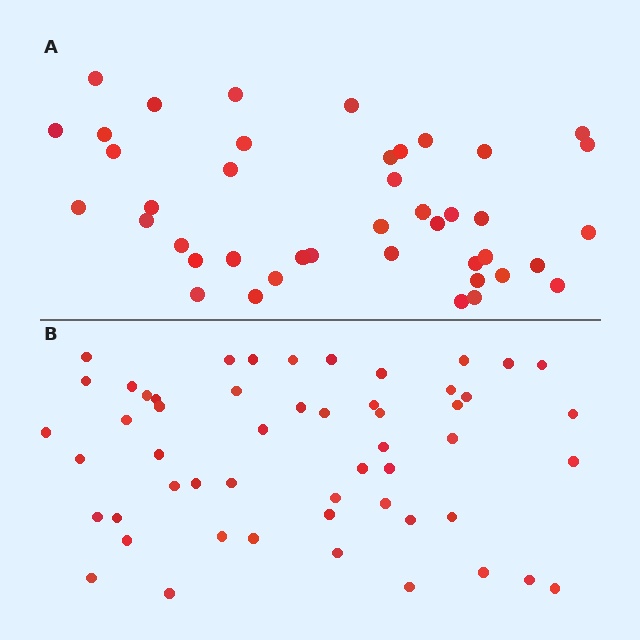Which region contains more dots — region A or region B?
Region B (the bottom region) has more dots.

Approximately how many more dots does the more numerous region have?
Region B has roughly 12 or so more dots than region A.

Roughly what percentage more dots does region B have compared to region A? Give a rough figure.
About 25% more.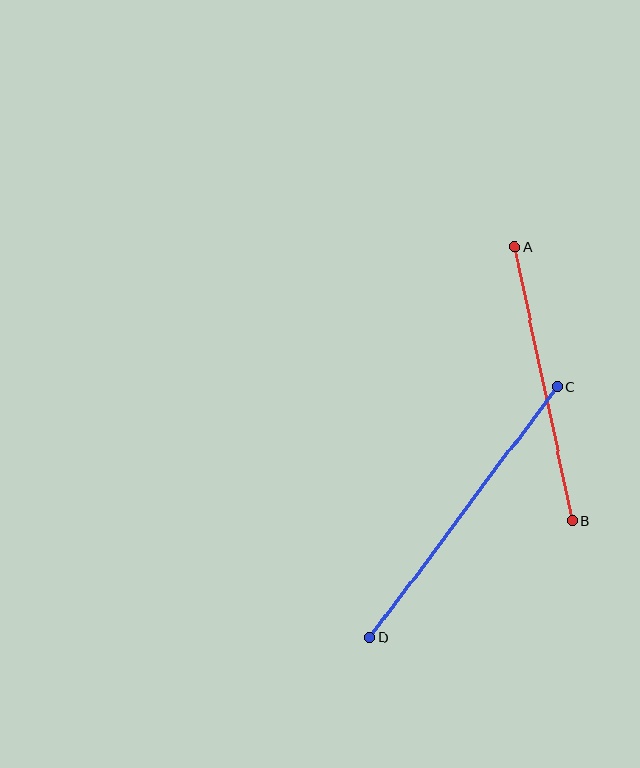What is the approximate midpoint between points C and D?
The midpoint is at approximately (464, 512) pixels.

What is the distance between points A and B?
The distance is approximately 280 pixels.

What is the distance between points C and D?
The distance is approximately 313 pixels.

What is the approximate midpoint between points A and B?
The midpoint is at approximately (544, 384) pixels.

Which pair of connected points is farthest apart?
Points C and D are farthest apart.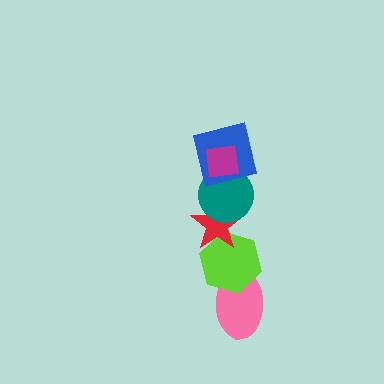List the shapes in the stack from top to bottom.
From top to bottom: the magenta square, the blue square, the teal circle, the red star, the lime hexagon, the pink ellipse.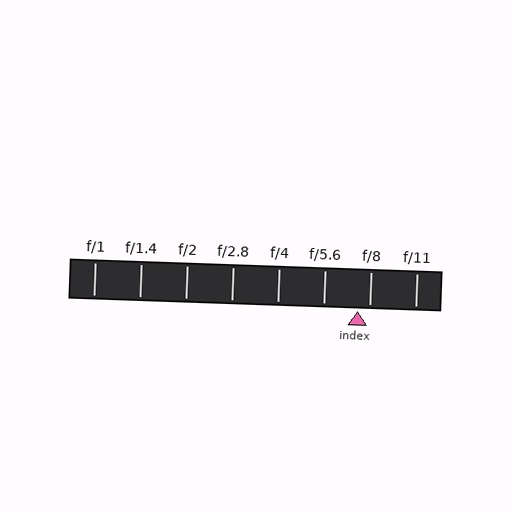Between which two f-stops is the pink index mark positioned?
The index mark is between f/5.6 and f/8.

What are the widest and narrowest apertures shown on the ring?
The widest aperture shown is f/1 and the narrowest is f/11.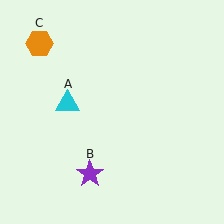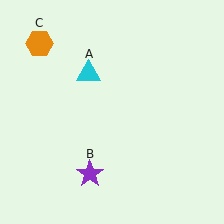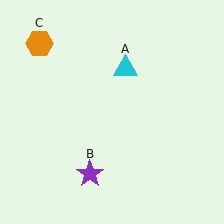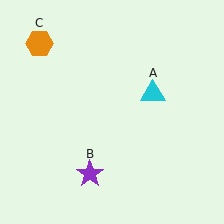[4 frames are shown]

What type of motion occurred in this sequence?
The cyan triangle (object A) rotated clockwise around the center of the scene.